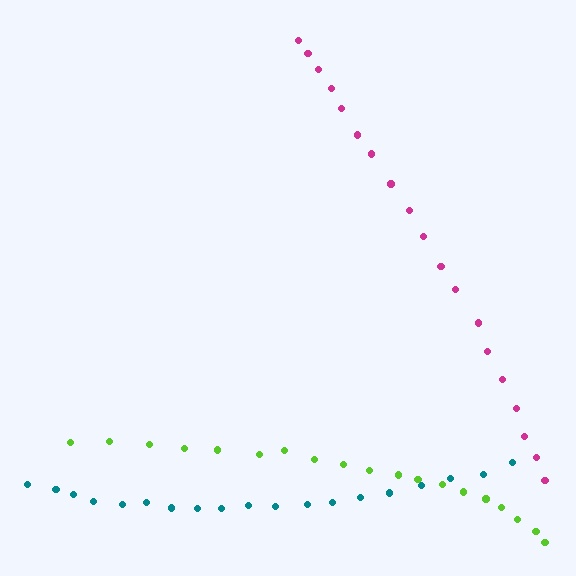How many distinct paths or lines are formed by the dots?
There are 3 distinct paths.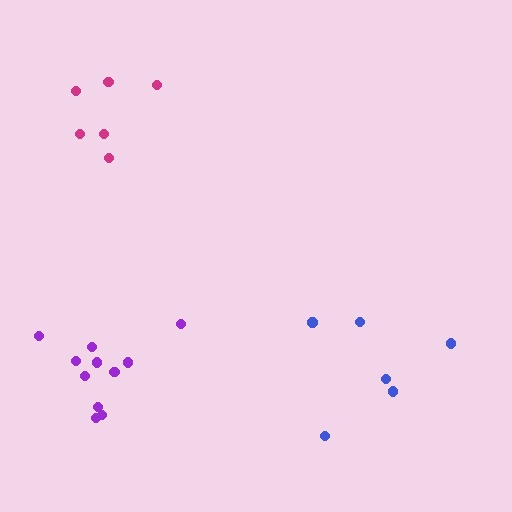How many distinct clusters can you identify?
There are 3 distinct clusters.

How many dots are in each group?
Group 1: 11 dots, Group 2: 6 dots, Group 3: 6 dots (23 total).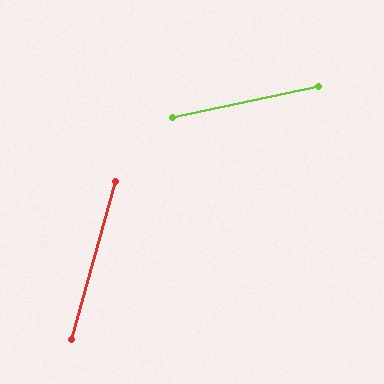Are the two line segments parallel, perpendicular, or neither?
Neither parallel nor perpendicular — they differ by about 63°.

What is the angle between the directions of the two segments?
Approximately 63 degrees.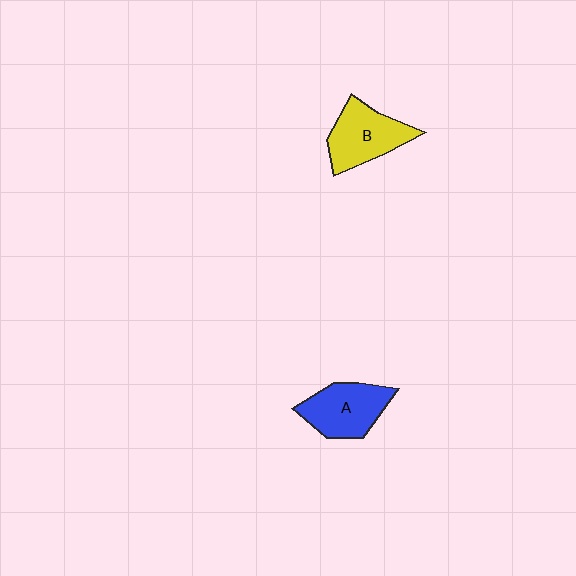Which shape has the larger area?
Shape B (yellow).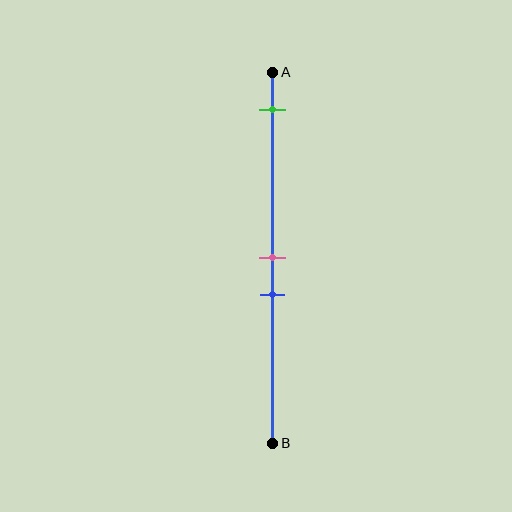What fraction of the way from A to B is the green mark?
The green mark is approximately 10% (0.1) of the way from A to B.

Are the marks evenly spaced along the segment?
No, the marks are not evenly spaced.